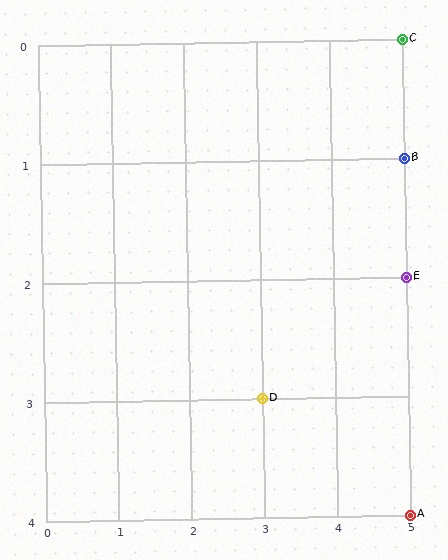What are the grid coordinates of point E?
Point E is at grid coordinates (5, 2).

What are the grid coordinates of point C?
Point C is at grid coordinates (5, 0).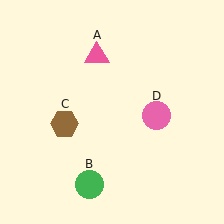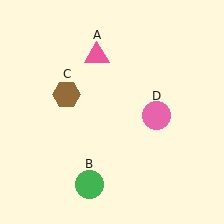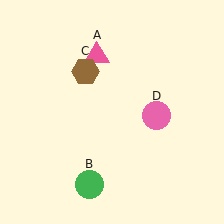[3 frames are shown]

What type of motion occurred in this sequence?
The brown hexagon (object C) rotated clockwise around the center of the scene.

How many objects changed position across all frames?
1 object changed position: brown hexagon (object C).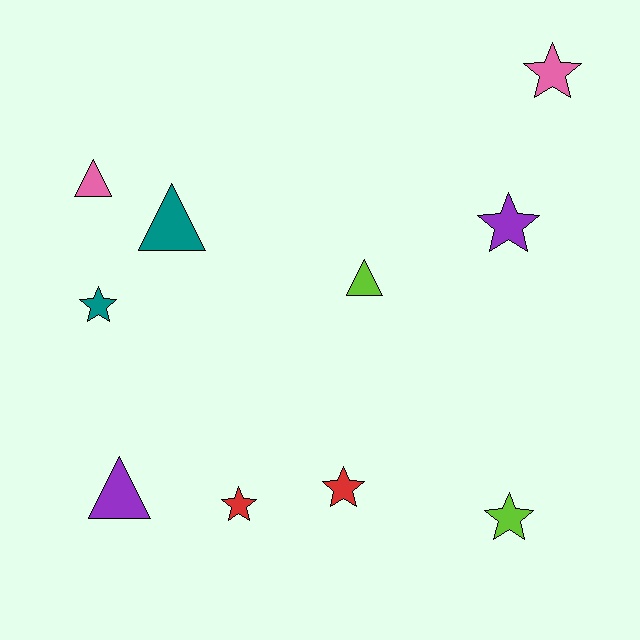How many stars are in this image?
There are 6 stars.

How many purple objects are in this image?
There are 2 purple objects.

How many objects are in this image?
There are 10 objects.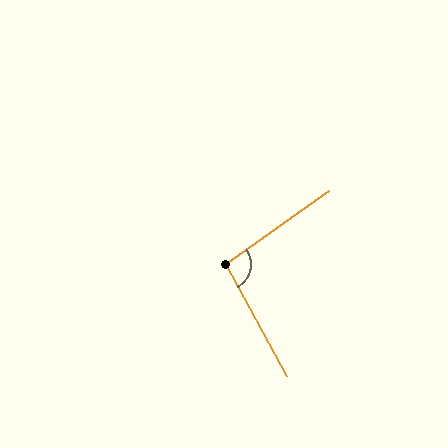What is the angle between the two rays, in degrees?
Approximately 97 degrees.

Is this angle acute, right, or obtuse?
It is obtuse.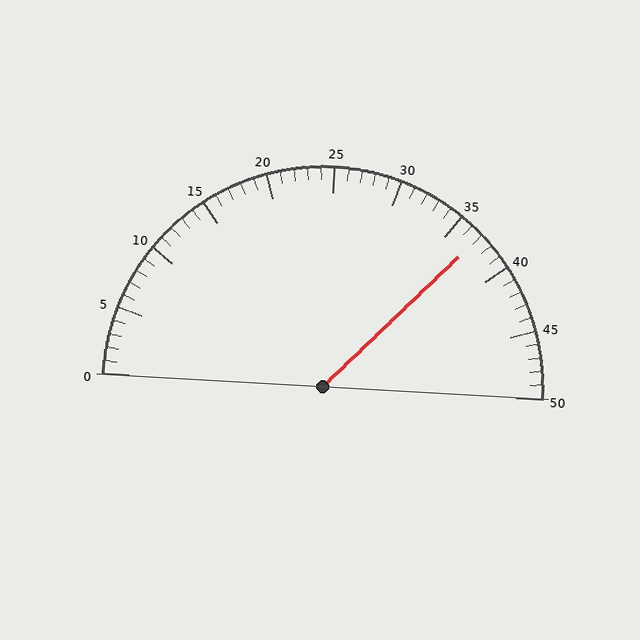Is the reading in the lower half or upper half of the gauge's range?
The reading is in the upper half of the range (0 to 50).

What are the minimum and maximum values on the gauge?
The gauge ranges from 0 to 50.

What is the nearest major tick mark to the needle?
The nearest major tick mark is 35.